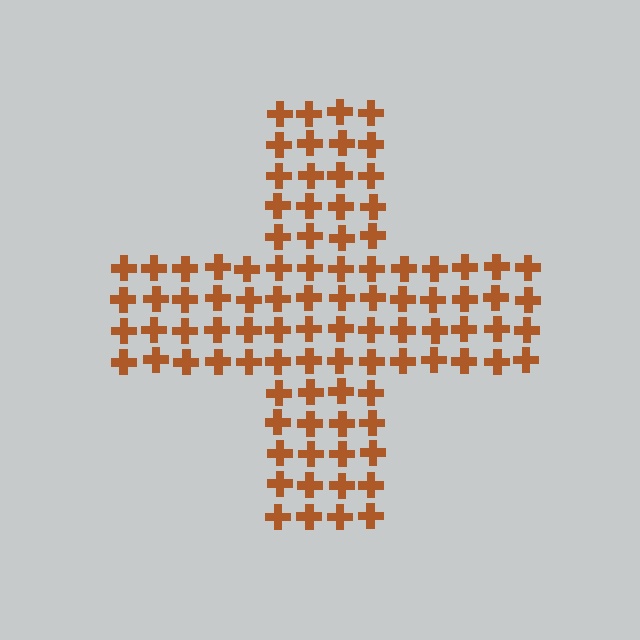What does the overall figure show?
The overall figure shows a cross.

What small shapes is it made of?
It is made of small crosses.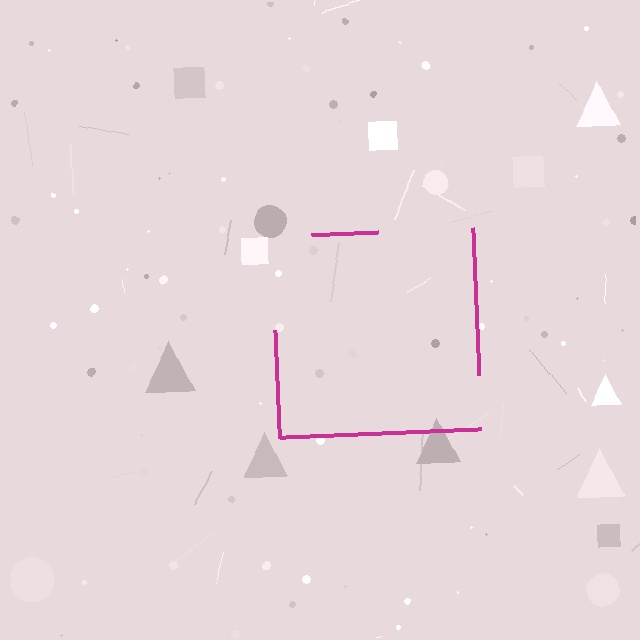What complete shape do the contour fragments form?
The contour fragments form a square.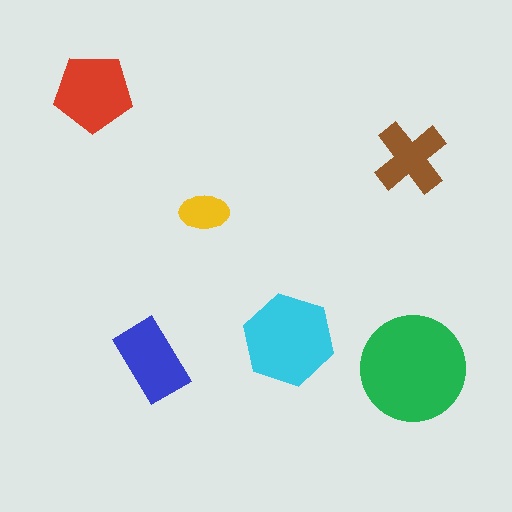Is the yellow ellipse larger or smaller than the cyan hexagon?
Smaller.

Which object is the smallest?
The yellow ellipse.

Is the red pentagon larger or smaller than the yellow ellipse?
Larger.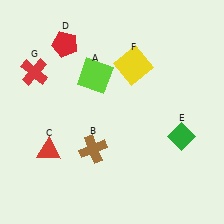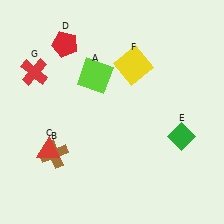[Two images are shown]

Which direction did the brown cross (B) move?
The brown cross (B) moved left.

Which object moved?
The brown cross (B) moved left.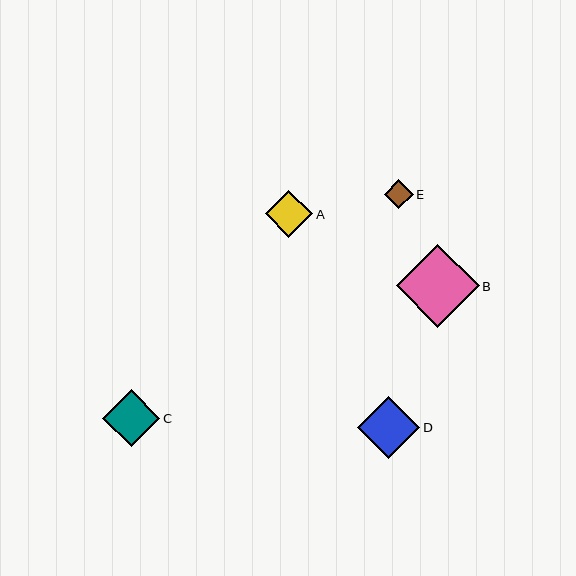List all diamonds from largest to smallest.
From largest to smallest: B, D, C, A, E.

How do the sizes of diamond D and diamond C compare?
Diamond D and diamond C are approximately the same size.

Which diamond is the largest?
Diamond B is the largest with a size of approximately 83 pixels.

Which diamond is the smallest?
Diamond E is the smallest with a size of approximately 29 pixels.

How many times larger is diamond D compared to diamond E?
Diamond D is approximately 2.1 times the size of diamond E.